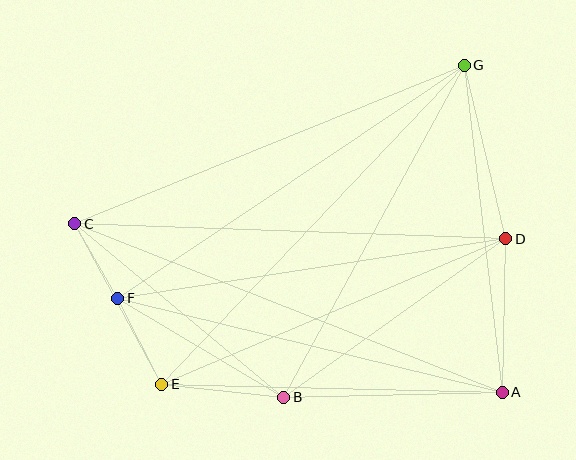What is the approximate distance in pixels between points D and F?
The distance between D and F is approximately 392 pixels.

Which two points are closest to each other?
Points C and F are closest to each other.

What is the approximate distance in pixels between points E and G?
The distance between E and G is approximately 440 pixels.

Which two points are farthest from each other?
Points A and C are farthest from each other.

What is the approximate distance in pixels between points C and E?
The distance between C and E is approximately 182 pixels.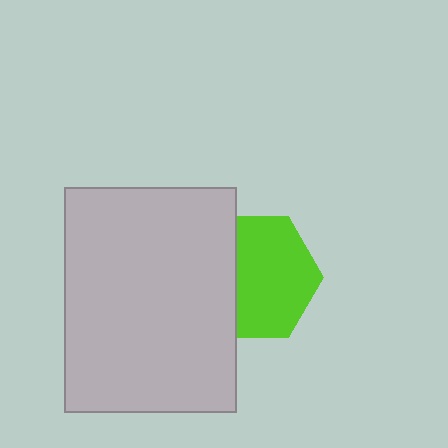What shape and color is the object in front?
The object in front is a light gray rectangle.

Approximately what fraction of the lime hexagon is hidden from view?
Roughly 35% of the lime hexagon is hidden behind the light gray rectangle.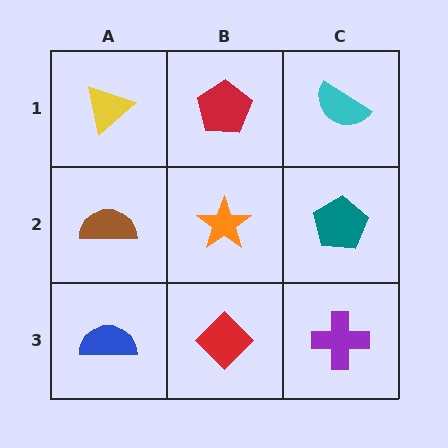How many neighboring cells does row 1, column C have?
2.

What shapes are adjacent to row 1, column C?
A teal pentagon (row 2, column C), a red pentagon (row 1, column B).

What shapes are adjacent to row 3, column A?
A brown semicircle (row 2, column A), a red diamond (row 3, column B).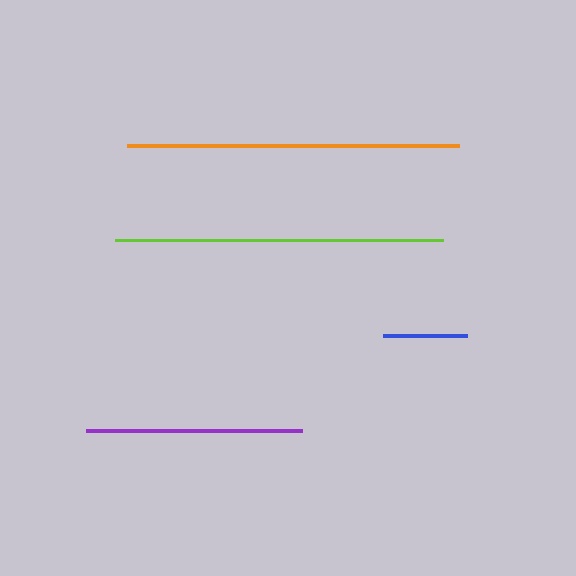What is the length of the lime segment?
The lime segment is approximately 328 pixels long.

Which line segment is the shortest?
The blue line is the shortest at approximately 84 pixels.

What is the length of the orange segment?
The orange segment is approximately 333 pixels long.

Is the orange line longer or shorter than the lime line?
The orange line is longer than the lime line.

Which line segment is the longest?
The orange line is the longest at approximately 333 pixels.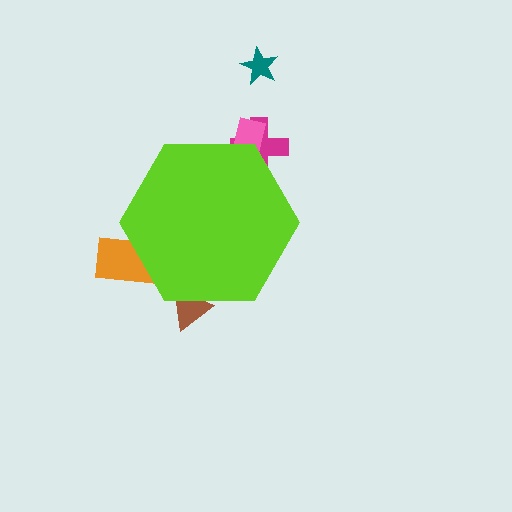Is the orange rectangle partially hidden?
Yes, the orange rectangle is partially hidden behind the lime hexagon.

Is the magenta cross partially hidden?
Yes, the magenta cross is partially hidden behind the lime hexagon.